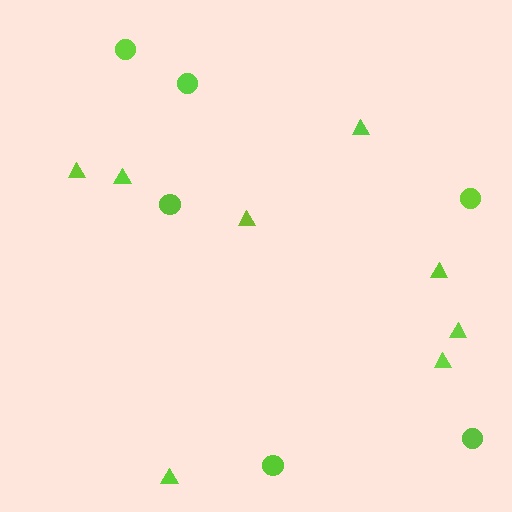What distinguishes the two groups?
There are 2 groups: one group of triangles (8) and one group of circles (6).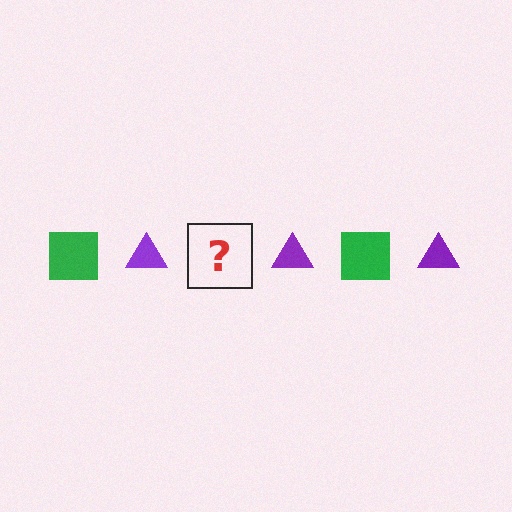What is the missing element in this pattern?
The missing element is a green square.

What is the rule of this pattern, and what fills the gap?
The rule is that the pattern alternates between green square and purple triangle. The gap should be filled with a green square.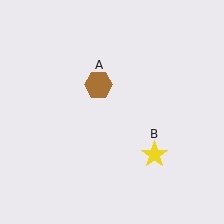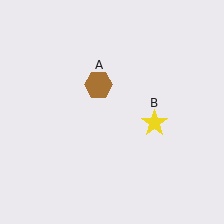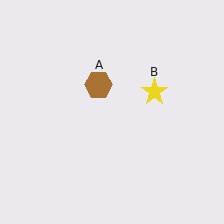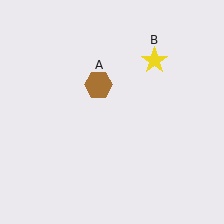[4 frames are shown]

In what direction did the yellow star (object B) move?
The yellow star (object B) moved up.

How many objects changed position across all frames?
1 object changed position: yellow star (object B).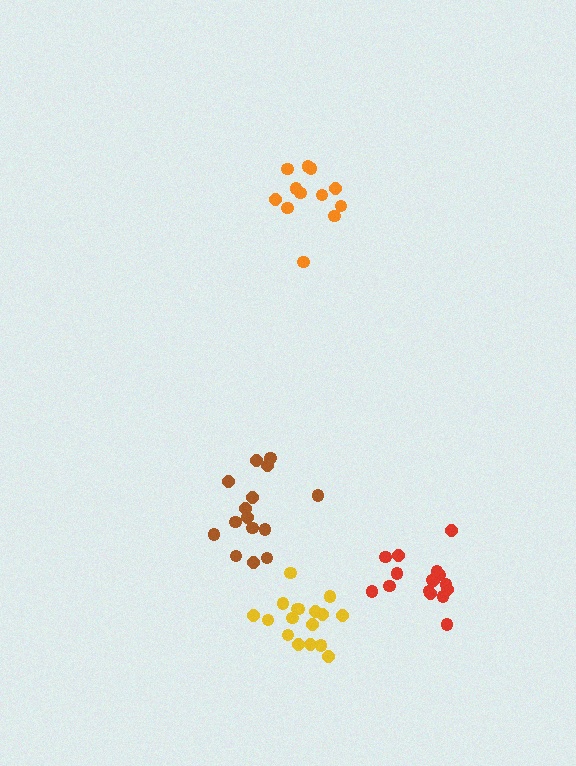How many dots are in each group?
Group 1: 12 dots, Group 2: 15 dots, Group 3: 17 dots, Group 4: 16 dots (60 total).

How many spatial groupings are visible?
There are 4 spatial groupings.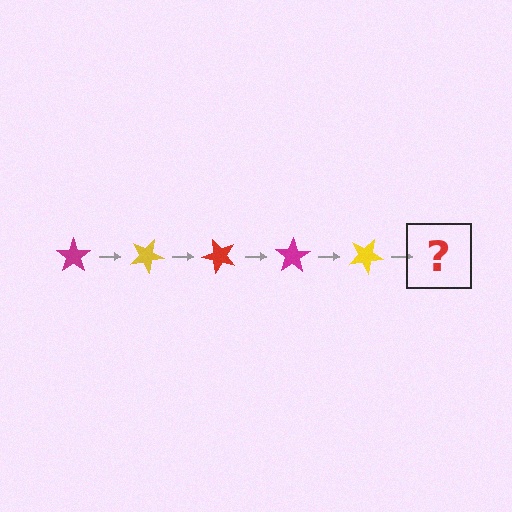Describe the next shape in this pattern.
It should be a red star, rotated 125 degrees from the start.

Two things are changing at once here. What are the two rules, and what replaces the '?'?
The two rules are that it rotates 25 degrees each step and the color cycles through magenta, yellow, and red. The '?' should be a red star, rotated 125 degrees from the start.